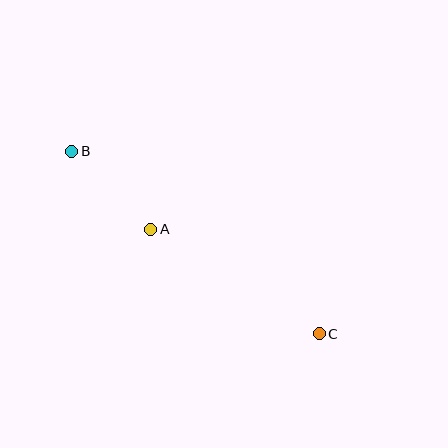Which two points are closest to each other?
Points A and B are closest to each other.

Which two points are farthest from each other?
Points B and C are farthest from each other.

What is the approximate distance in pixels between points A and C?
The distance between A and C is approximately 198 pixels.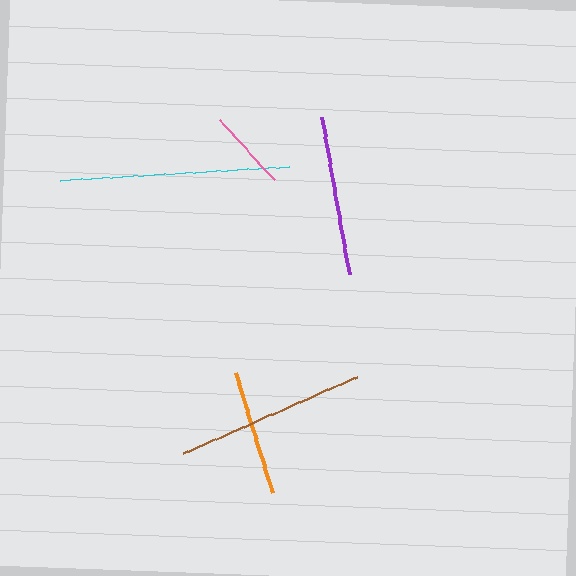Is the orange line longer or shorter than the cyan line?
The cyan line is longer than the orange line.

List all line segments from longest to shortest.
From longest to shortest: cyan, brown, purple, orange, pink.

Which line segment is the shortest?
The pink line is the shortest at approximately 80 pixels.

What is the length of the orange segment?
The orange segment is approximately 125 pixels long.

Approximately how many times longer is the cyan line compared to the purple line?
The cyan line is approximately 1.4 times the length of the purple line.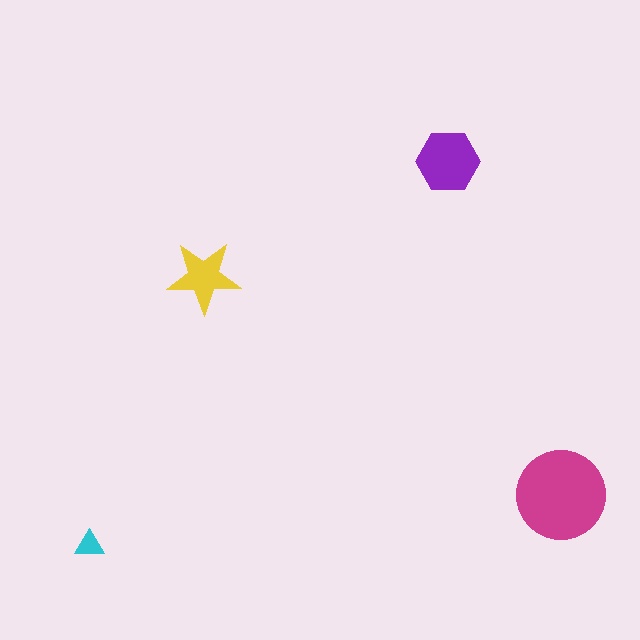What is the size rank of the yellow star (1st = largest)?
3rd.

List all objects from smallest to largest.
The cyan triangle, the yellow star, the purple hexagon, the magenta circle.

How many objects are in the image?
There are 4 objects in the image.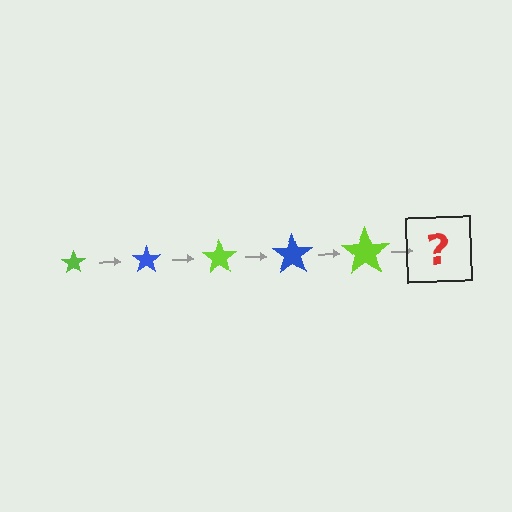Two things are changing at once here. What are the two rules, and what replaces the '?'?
The two rules are that the star grows larger each step and the color cycles through lime and blue. The '?' should be a blue star, larger than the previous one.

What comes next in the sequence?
The next element should be a blue star, larger than the previous one.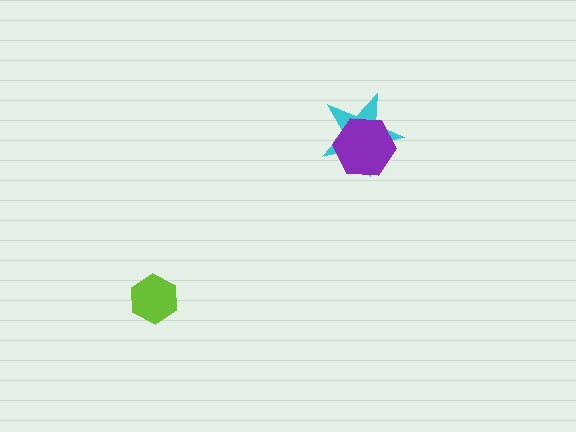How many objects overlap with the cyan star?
1 object overlaps with the cyan star.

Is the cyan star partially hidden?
Yes, it is partially covered by another shape.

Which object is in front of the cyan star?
The purple hexagon is in front of the cyan star.